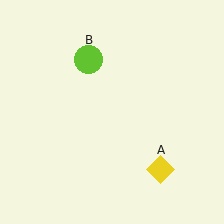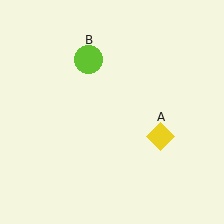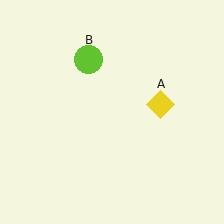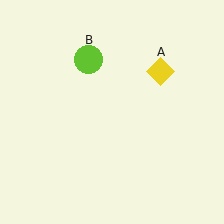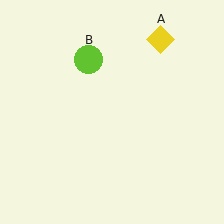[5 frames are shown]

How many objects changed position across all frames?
1 object changed position: yellow diamond (object A).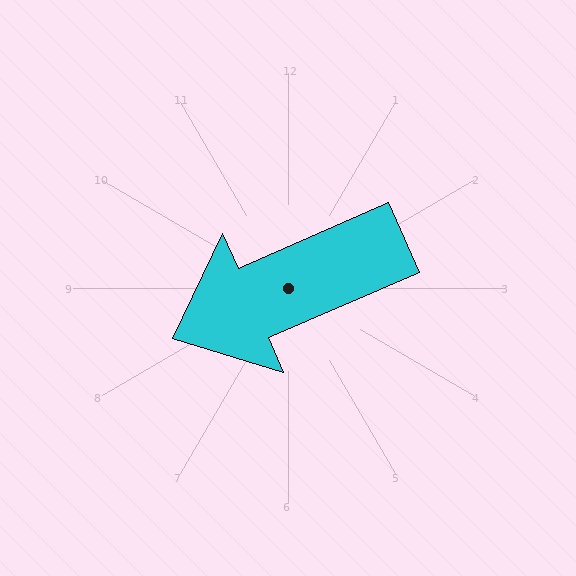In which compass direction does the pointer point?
Southwest.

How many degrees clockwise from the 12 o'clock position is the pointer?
Approximately 246 degrees.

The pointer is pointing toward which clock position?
Roughly 8 o'clock.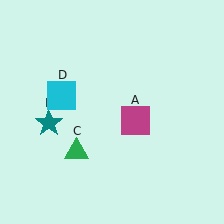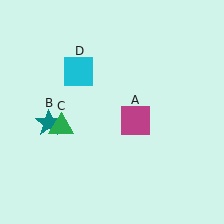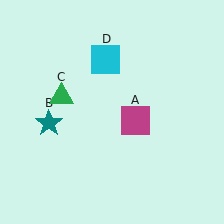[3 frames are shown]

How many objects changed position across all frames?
2 objects changed position: green triangle (object C), cyan square (object D).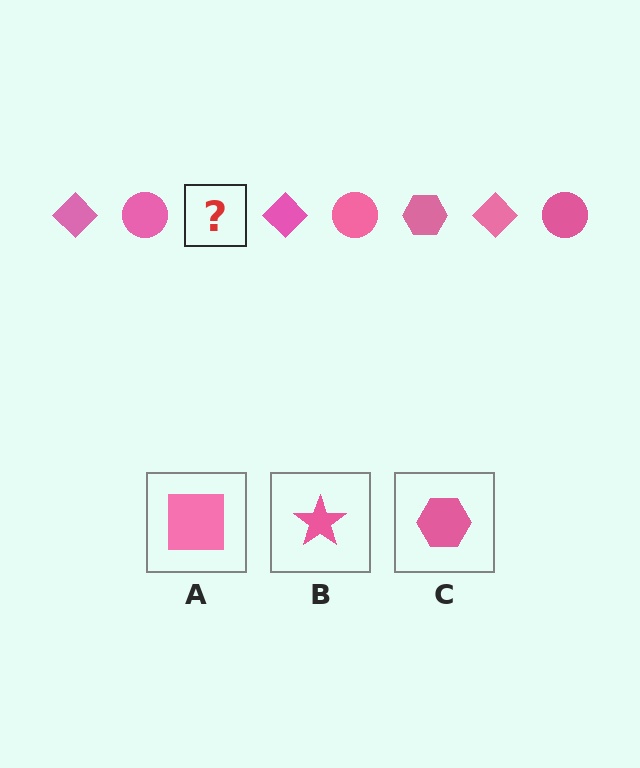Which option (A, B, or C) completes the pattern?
C.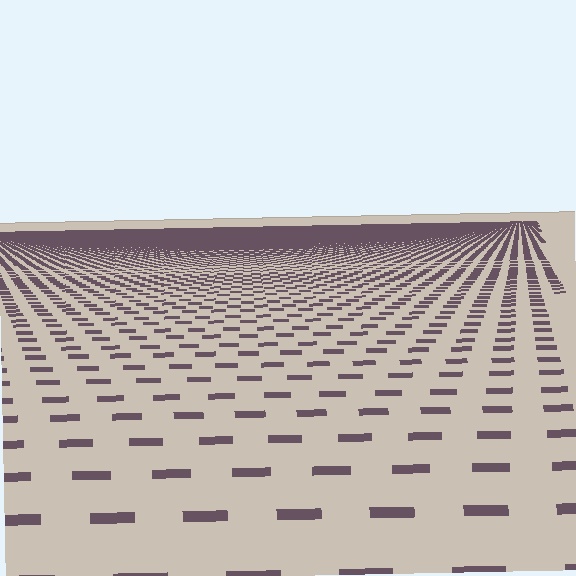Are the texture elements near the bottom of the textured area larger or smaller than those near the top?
Larger. Near the bottom, elements are closer to the viewer and appear at a bigger on-screen size.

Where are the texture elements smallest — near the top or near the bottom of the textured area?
Near the top.